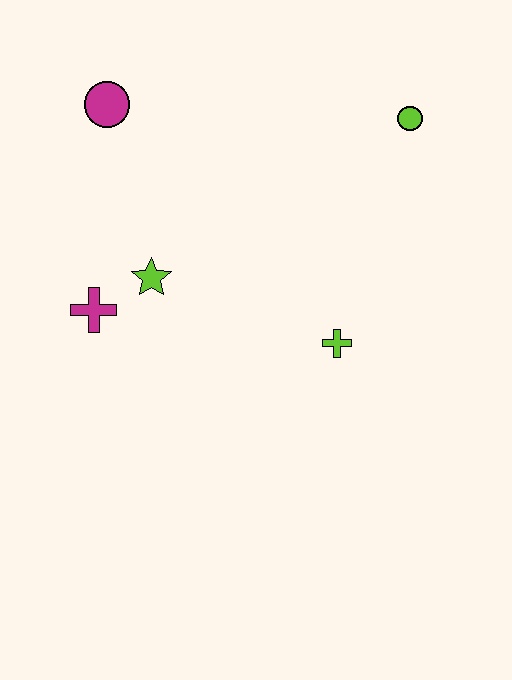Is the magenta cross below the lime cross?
No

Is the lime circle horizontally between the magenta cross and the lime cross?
No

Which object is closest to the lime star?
The magenta cross is closest to the lime star.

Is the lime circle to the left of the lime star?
No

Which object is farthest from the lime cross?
The magenta circle is farthest from the lime cross.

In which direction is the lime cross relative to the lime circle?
The lime cross is below the lime circle.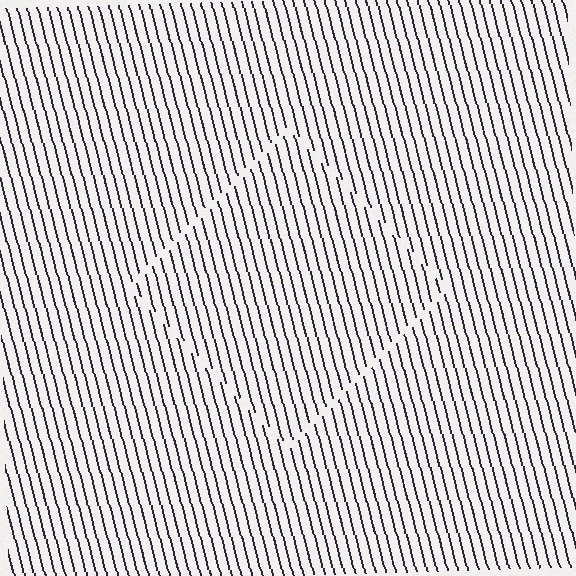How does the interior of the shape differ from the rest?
The interior of the shape contains the same grating, shifted by half a period — the contour is defined by the phase discontinuity where line-ends from the inner and outer gratings abut.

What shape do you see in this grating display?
An illusory square. The interior of the shape contains the same grating, shifted by half a period — the contour is defined by the phase discontinuity where line-ends from the inner and outer gratings abut.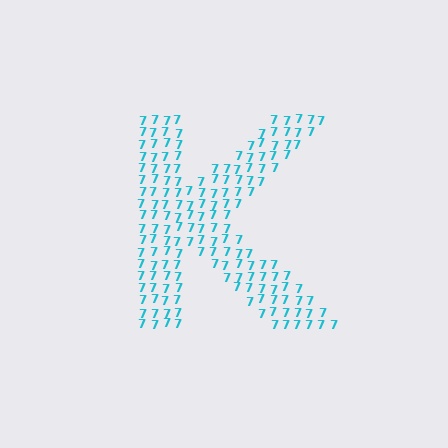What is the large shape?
The large shape is the letter K.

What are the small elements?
The small elements are digit 7's.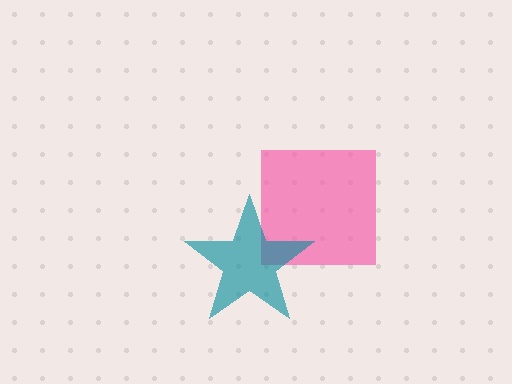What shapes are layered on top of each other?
The layered shapes are: a pink square, a teal star.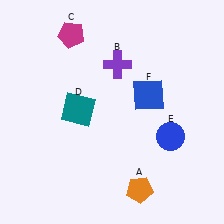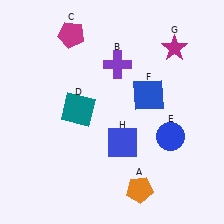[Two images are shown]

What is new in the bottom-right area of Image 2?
A blue square (H) was added in the bottom-right area of Image 2.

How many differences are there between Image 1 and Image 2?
There are 2 differences between the two images.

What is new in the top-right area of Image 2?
A magenta star (G) was added in the top-right area of Image 2.